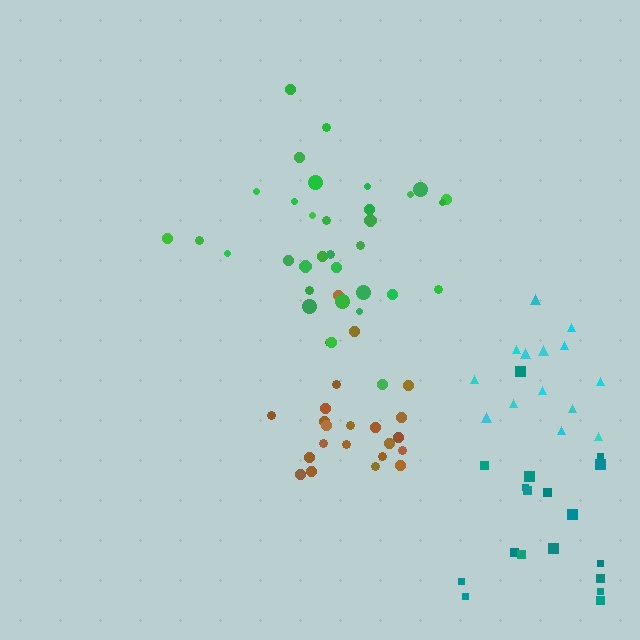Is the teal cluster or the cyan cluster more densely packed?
Cyan.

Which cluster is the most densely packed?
Cyan.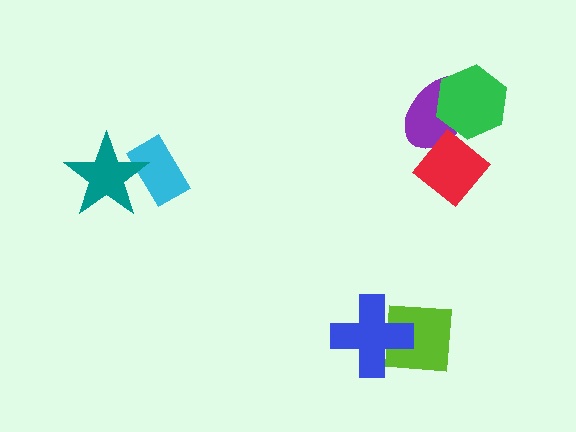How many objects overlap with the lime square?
1 object overlaps with the lime square.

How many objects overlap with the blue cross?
1 object overlaps with the blue cross.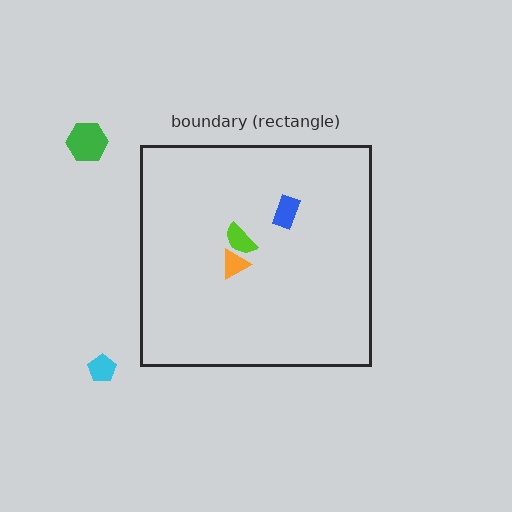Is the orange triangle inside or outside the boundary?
Inside.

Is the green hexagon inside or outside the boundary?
Outside.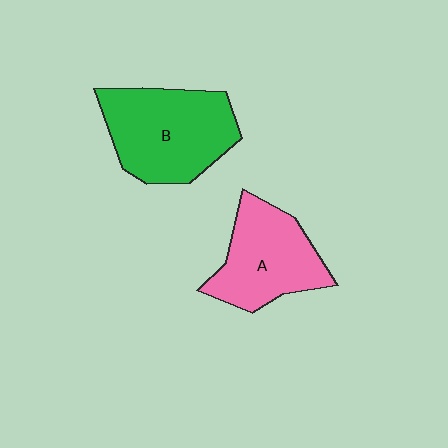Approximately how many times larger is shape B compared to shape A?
Approximately 1.2 times.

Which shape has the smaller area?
Shape A (pink).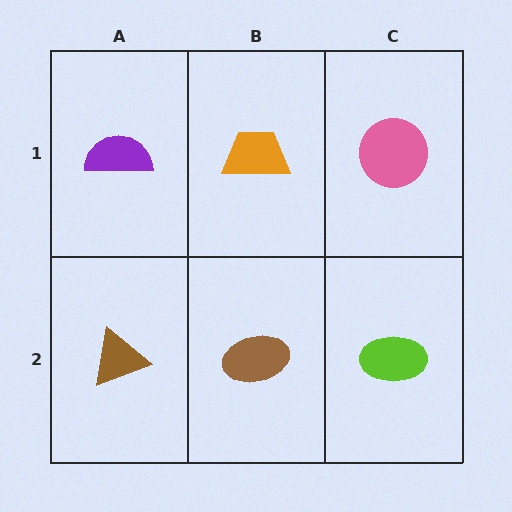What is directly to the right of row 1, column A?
An orange trapezoid.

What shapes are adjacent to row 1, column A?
A brown triangle (row 2, column A), an orange trapezoid (row 1, column B).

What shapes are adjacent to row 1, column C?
A lime ellipse (row 2, column C), an orange trapezoid (row 1, column B).